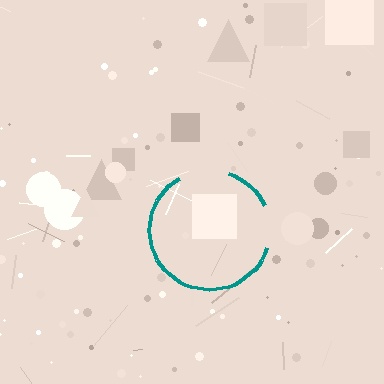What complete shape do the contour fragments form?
The contour fragments form a circle.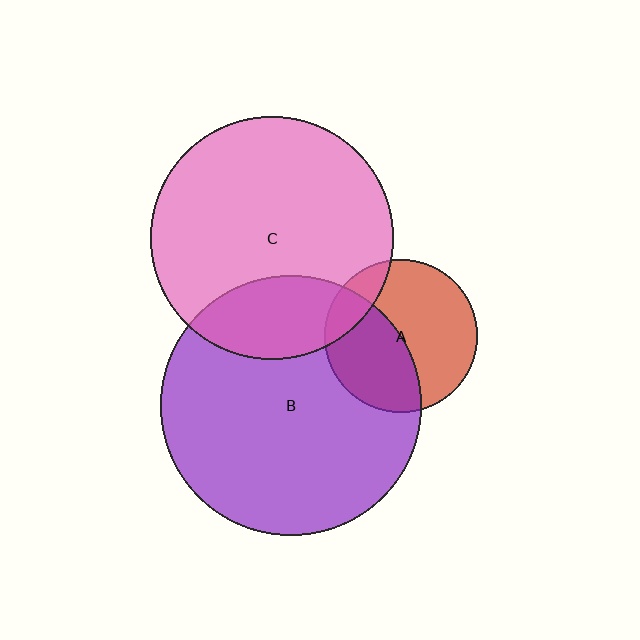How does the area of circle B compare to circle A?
Approximately 2.9 times.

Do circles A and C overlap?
Yes.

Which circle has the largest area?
Circle B (purple).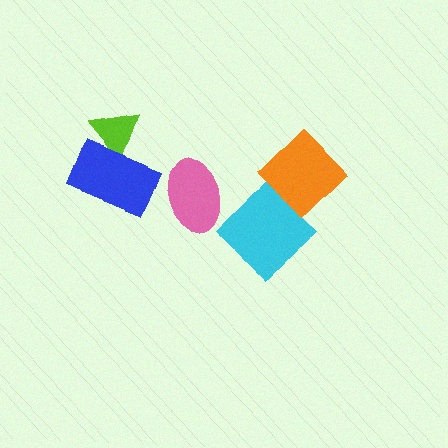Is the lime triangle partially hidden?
Yes, it is partially covered by another shape.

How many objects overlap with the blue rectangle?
1 object overlaps with the blue rectangle.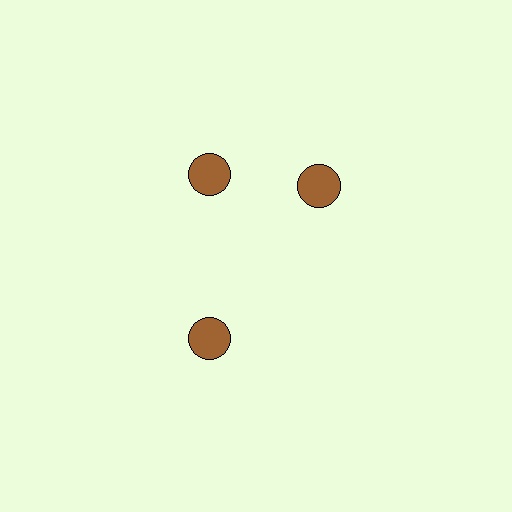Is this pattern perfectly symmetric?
No. The 3 brown circles are arranged in a ring, but one element near the 3 o'clock position is rotated out of alignment along the ring, breaking the 3-fold rotational symmetry.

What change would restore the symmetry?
The symmetry would be restored by rotating it back into even spacing with its neighbors so that all 3 circles sit at equal angles and equal distance from the center.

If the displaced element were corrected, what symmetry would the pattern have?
It would have 3-fold rotational symmetry — the pattern would map onto itself every 120 degrees.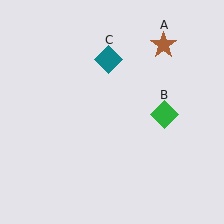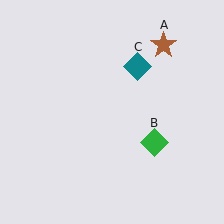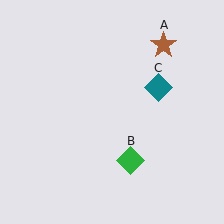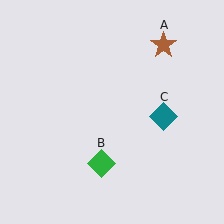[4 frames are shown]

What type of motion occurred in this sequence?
The green diamond (object B), teal diamond (object C) rotated clockwise around the center of the scene.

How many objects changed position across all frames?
2 objects changed position: green diamond (object B), teal diamond (object C).